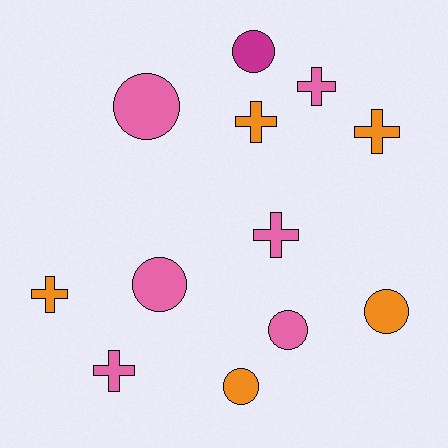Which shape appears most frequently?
Cross, with 6 objects.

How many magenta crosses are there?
There are no magenta crosses.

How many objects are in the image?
There are 12 objects.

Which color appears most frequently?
Pink, with 6 objects.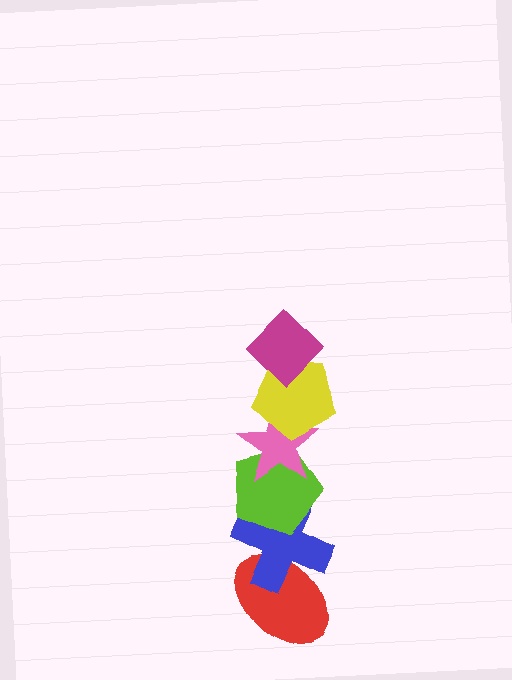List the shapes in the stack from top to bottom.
From top to bottom: the magenta diamond, the yellow pentagon, the pink star, the lime pentagon, the blue cross, the red ellipse.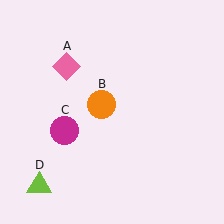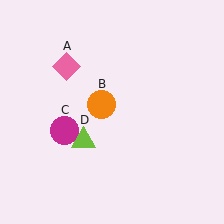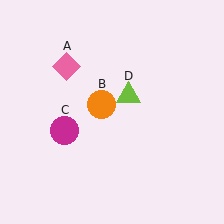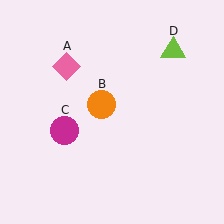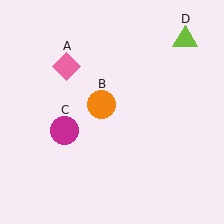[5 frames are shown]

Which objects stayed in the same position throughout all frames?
Pink diamond (object A) and orange circle (object B) and magenta circle (object C) remained stationary.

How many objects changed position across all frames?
1 object changed position: lime triangle (object D).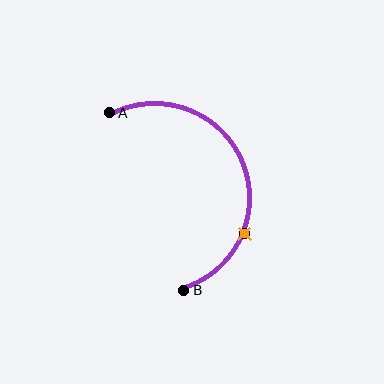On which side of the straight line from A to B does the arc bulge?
The arc bulges to the right of the straight line connecting A and B.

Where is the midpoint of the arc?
The arc midpoint is the point on the curve farthest from the straight line joining A and B. It sits to the right of that line.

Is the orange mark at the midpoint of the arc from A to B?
No. The orange mark lies on the arc but is closer to endpoint B. The arc midpoint would be at the point on the curve equidistant along the arc from both A and B.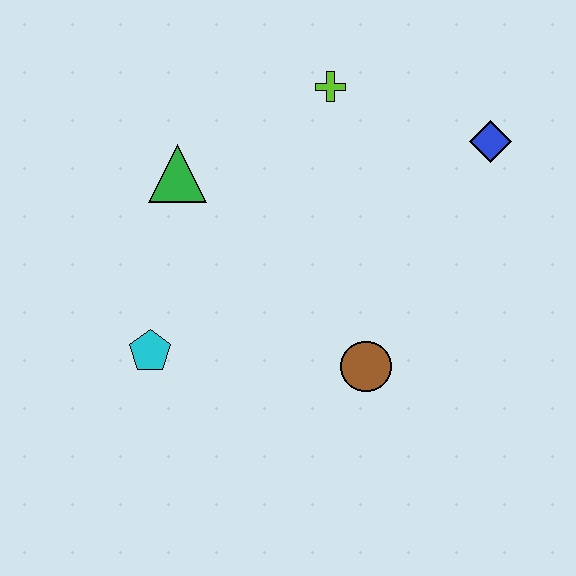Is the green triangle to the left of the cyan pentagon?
No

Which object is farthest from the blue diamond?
The cyan pentagon is farthest from the blue diamond.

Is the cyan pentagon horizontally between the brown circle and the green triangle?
No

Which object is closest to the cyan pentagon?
The green triangle is closest to the cyan pentagon.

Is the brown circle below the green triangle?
Yes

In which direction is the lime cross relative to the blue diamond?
The lime cross is to the left of the blue diamond.